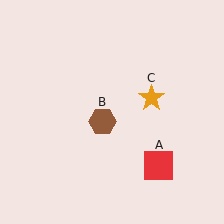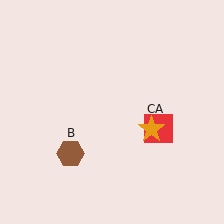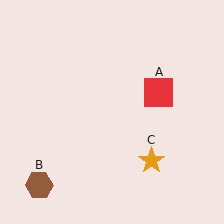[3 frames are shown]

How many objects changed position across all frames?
3 objects changed position: red square (object A), brown hexagon (object B), orange star (object C).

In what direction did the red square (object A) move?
The red square (object A) moved up.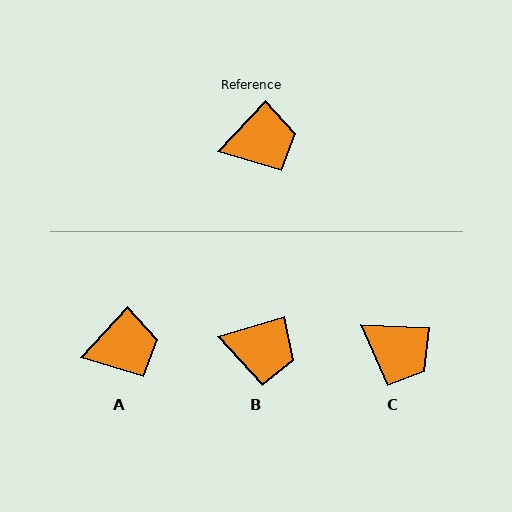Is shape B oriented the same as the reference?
No, it is off by about 30 degrees.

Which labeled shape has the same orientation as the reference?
A.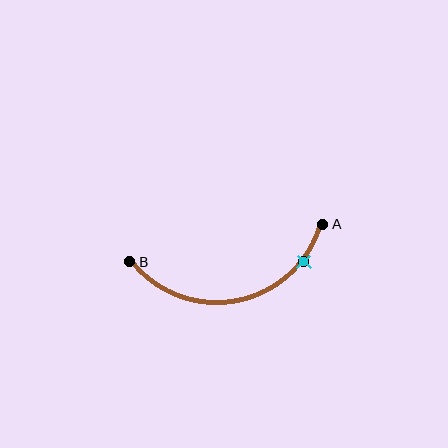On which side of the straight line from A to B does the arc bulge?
The arc bulges below the straight line connecting A and B.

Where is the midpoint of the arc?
The arc midpoint is the point on the curve farthest from the straight line joining A and B. It sits below that line.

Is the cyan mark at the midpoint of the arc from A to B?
No. The cyan mark lies on the arc but is closer to endpoint A. The arc midpoint would be at the point on the curve equidistant along the arc from both A and B.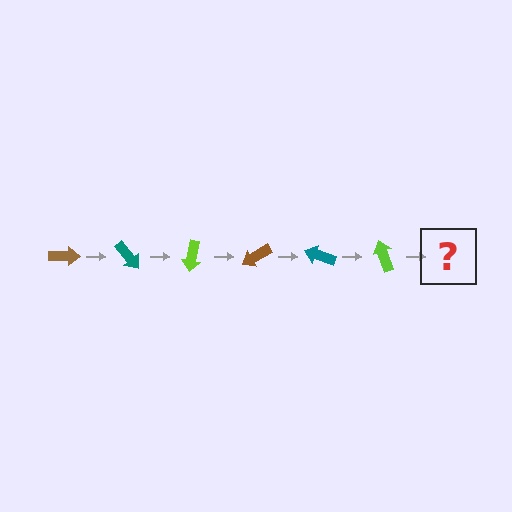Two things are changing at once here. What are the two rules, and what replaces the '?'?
The two rules are that it rotates 50 degrees each step and the color cycles through brown, teal, and lime. The '?' should be a brown arrow, rotated 300 degrees from the start.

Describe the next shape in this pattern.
It should be a brown arrow, rotated 300 degrees from the start.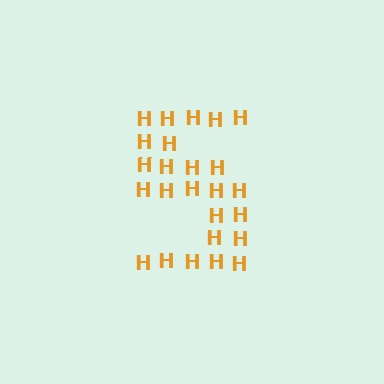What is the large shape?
The large shape is the digit 5.